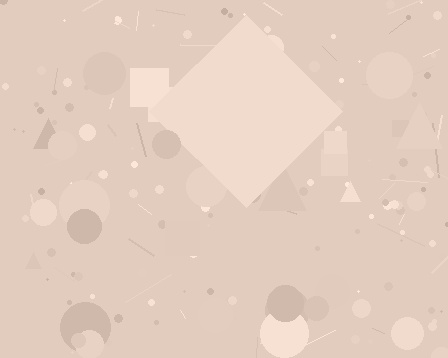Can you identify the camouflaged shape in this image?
The camouflaged shape is a diamond.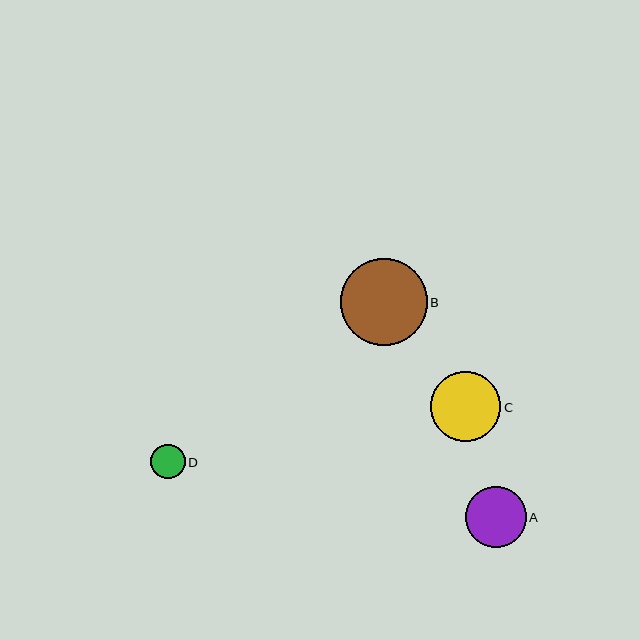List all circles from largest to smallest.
From largest to smallest: B, C, A, D.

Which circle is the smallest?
Circle D is the smallest with a size of approximately 35 pixels.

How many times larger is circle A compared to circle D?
Circle A is approximately 1.8 times the size of circle D.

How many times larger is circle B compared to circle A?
Circle B is approximately 1.4 times the size of circle A.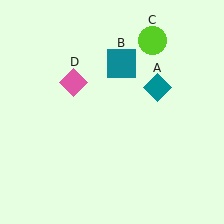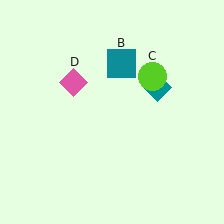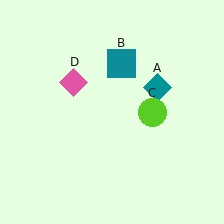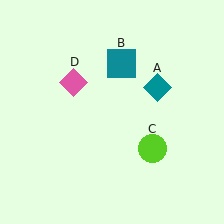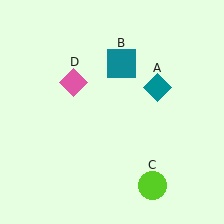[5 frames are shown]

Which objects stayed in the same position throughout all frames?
Teal diamond (object A) and teal square (object B) and pink diamond (object D) remained stationary.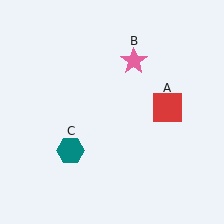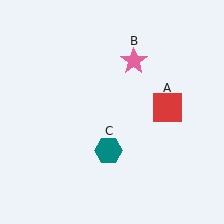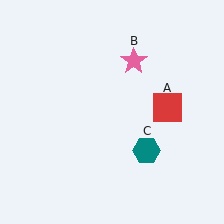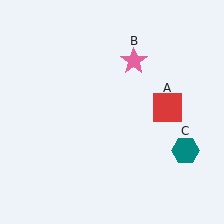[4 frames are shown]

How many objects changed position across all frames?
1 object changed position: teal hexagon (object C).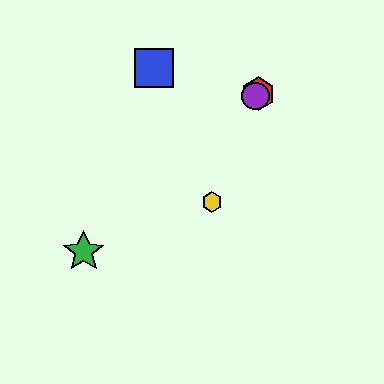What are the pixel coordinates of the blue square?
The blue square is at (154, 68).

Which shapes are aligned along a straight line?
The red hexagon, the green star, the purple circle are aligned along a straight line.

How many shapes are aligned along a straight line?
3 shapes (the red hexagon, the green star, the purple circle) are aligned along a straight line.